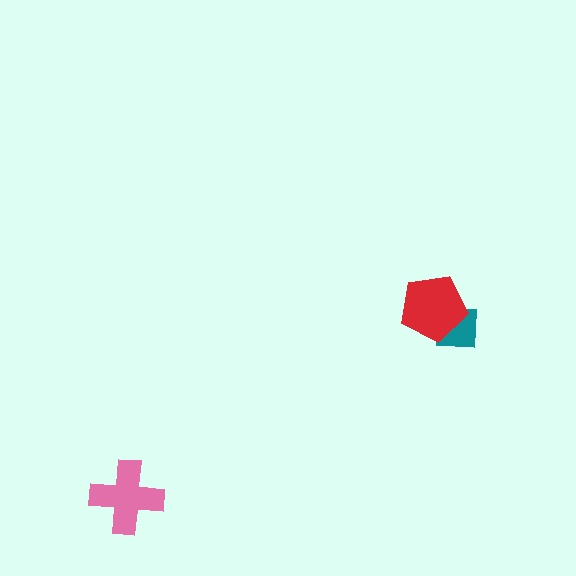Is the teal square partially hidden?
Yes, it is partially covered by another shape.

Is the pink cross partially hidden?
No, no other shape covers it.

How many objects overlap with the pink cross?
0 objects overlap with the pink cross.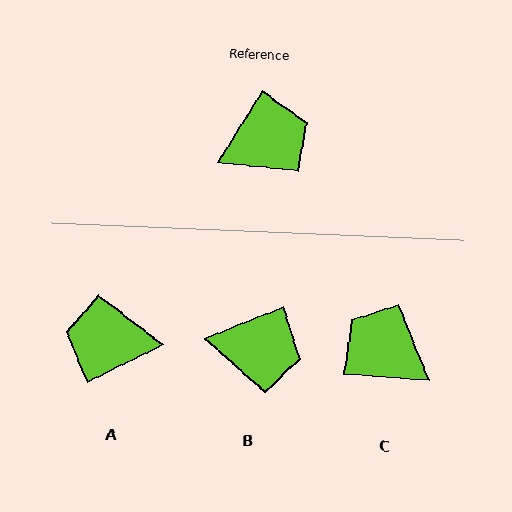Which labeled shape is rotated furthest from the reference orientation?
A, about 148 degrees away.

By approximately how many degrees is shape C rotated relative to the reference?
Approximately 118 degrees counter-clockwise.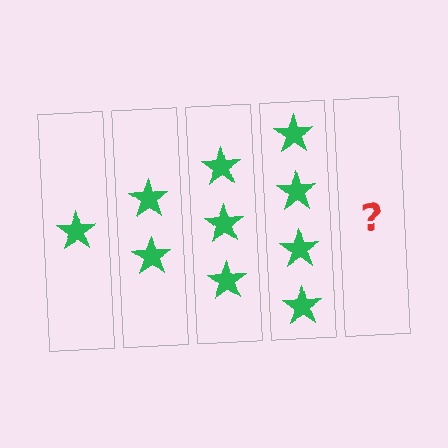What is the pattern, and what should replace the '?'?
The pattern is that each step adds one more star. The '?' should be 5 stars.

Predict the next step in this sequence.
The next step is 5 stars.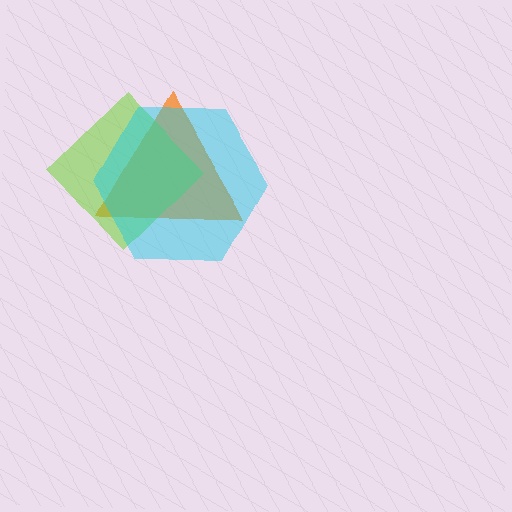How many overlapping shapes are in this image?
There are 3 overlapping shapes in the image.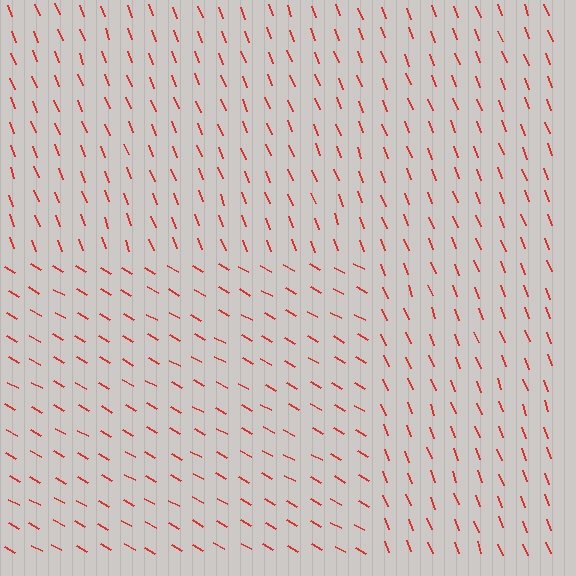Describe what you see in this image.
The image is filled with small red line segments. A rectangle region in the image has lines oriented differently from the surrounding lines, creating a visible texture boundary.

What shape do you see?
I see a rectangle.